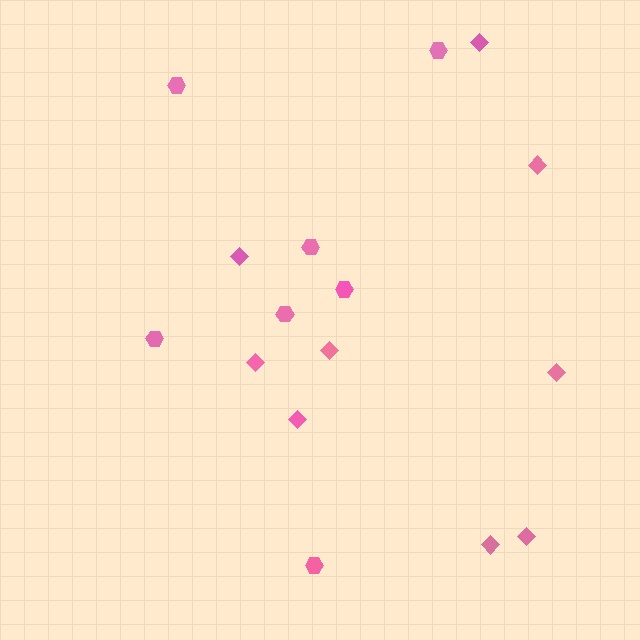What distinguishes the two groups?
There are 2 groups: one group of diamonds (9) and one group of hexagons (7).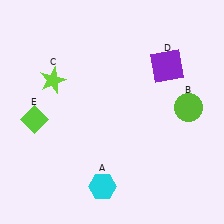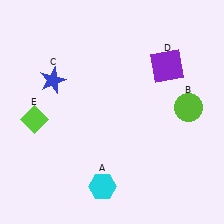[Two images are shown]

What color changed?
The star (C) changed from lime in Image 1 to blue in Image 2.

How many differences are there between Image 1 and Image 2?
There is 1 difference between the two images.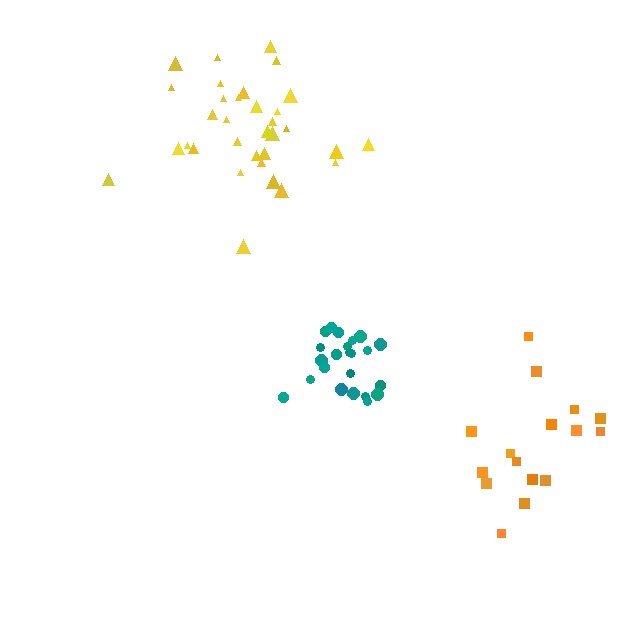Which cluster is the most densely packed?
Teal.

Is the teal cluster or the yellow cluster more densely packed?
Teal.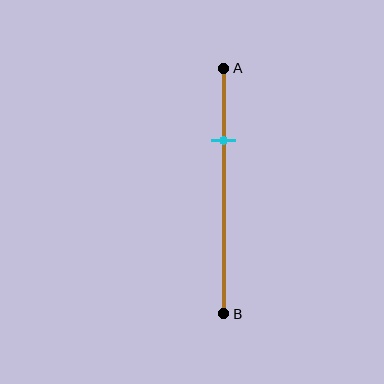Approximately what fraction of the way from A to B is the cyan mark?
The cyan mark is approximately 30% of the way from A to B.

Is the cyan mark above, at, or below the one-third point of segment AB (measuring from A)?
The cyan mark is above the one-third point of segment AB.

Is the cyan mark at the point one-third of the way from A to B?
No, the mark is at about 30% from A, not at the 33% one-third point.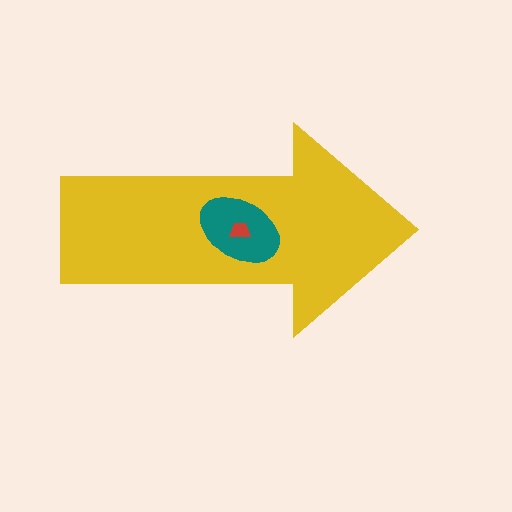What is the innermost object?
The red trapezoid.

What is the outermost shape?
The yellow arrow.